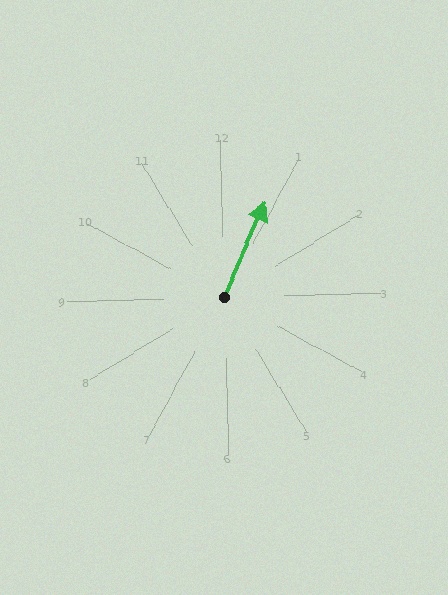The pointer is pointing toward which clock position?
Roughly 1 o'clock.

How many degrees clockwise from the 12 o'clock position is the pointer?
Approximately 25 degrees.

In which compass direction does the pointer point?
Northeast.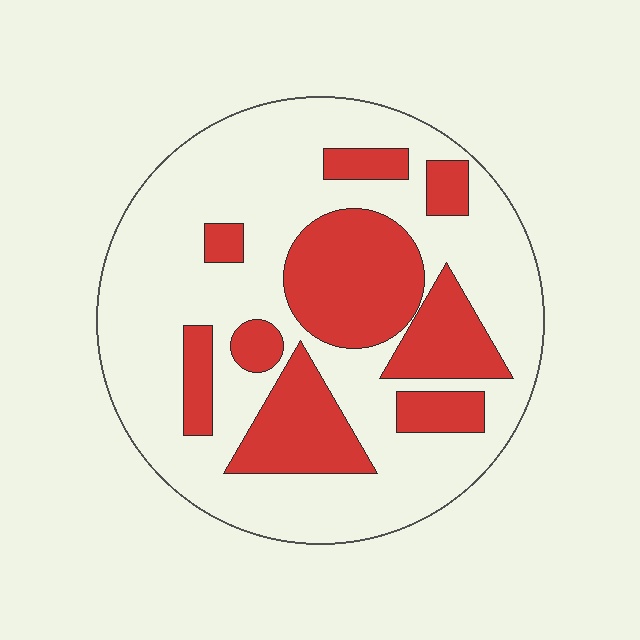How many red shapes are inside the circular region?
9.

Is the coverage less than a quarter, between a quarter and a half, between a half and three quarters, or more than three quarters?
Between a quarter and a half.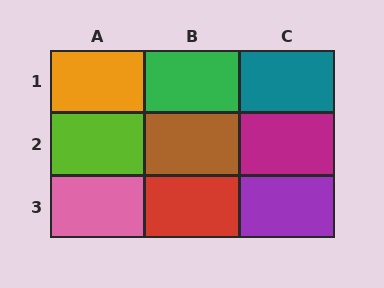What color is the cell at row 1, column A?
Orange.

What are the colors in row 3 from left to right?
Pink, red, purple.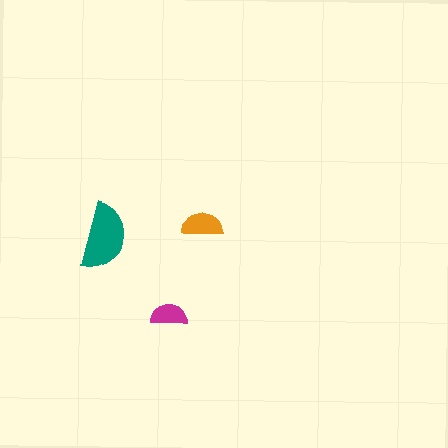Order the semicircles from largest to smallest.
the teal one, the orange one, the magenta one.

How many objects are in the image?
There are 3 objects in the image.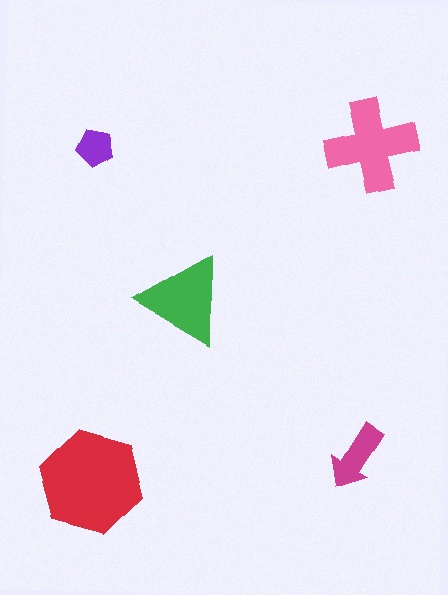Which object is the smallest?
The purple pentagon.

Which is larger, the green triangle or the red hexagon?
The red hexagon.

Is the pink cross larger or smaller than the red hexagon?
Smaller.